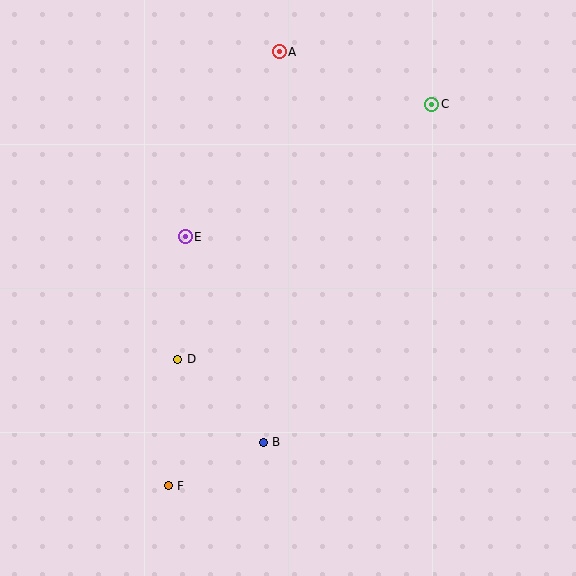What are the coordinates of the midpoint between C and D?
The midpoint between C and D is at (305, 232).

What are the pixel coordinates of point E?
Point E is at (185, 237).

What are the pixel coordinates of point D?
Point D is at (178, 359).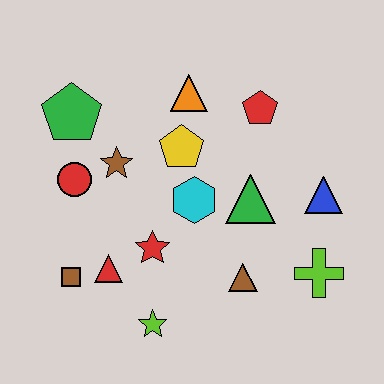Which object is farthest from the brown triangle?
The green pentagon is farthest from the brown triangle.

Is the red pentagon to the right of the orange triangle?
Yes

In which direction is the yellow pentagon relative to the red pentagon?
The yellow pentagon is to the left of the red pentagon.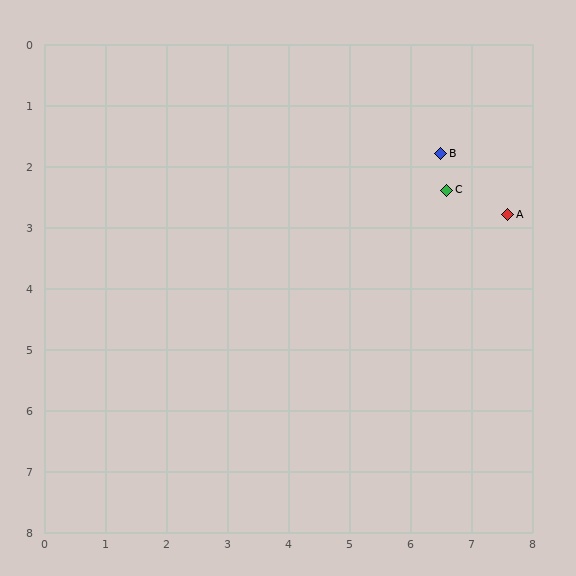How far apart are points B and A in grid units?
Points B and A are about 1.5 grid units apart.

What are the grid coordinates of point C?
Point C is at approximately (6.6, 2.4).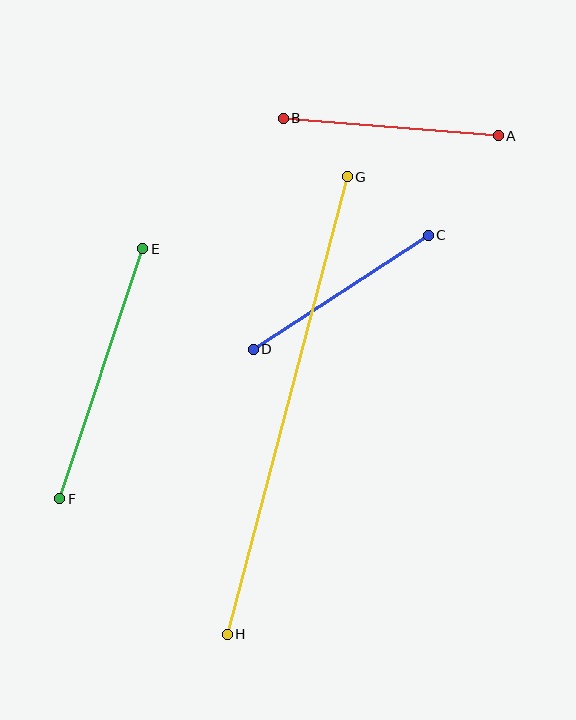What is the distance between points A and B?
The distance is approximately 215 pixels.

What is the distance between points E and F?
The distance is approximately 263 pixels.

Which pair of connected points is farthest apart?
Points G and H are farthest apart.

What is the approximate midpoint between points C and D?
The midpoint is at approximately (341, 292) pixels.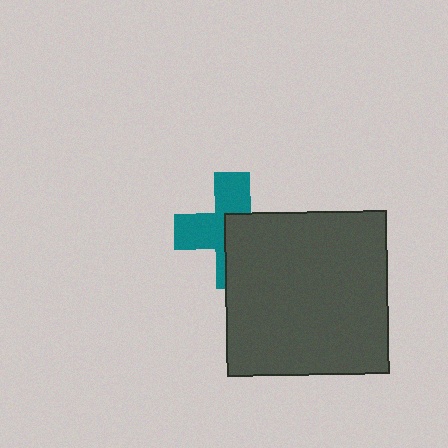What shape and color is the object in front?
The object in front is a dark gray square.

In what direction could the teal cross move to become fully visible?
The teal cross could move toward the upper-left. That would shift it out from behind the dark gray square entirely.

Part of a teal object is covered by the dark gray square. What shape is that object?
It is a cross.